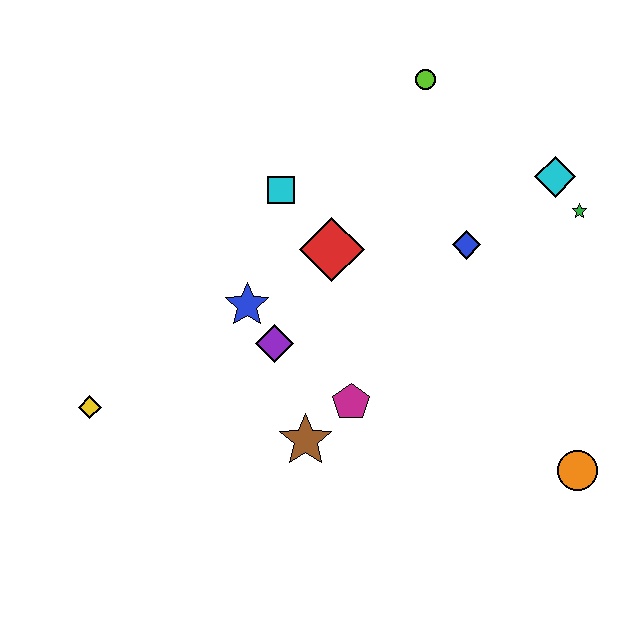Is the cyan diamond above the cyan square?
Yes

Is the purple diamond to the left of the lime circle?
Yes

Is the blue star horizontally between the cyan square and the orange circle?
No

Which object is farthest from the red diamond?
The orange circle is farthest from the red diamond.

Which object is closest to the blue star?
The purple diamond is closest to the blue star.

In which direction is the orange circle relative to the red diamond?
The orange circle is to the right of the red diamond.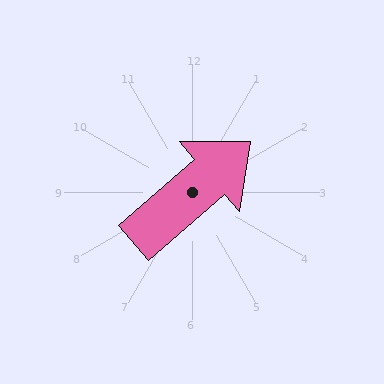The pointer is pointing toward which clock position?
Roughly 2 o'clock.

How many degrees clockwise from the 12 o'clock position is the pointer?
Approximately 49 degrees.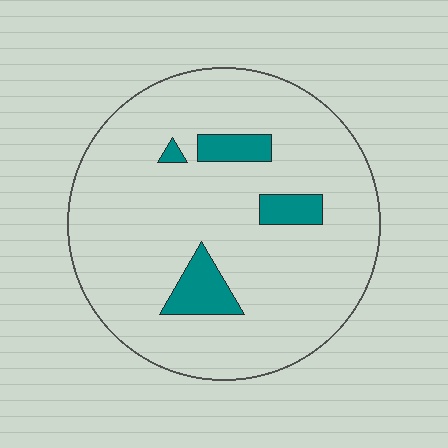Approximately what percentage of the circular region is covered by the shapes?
Approximately 10%.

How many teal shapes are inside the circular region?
4.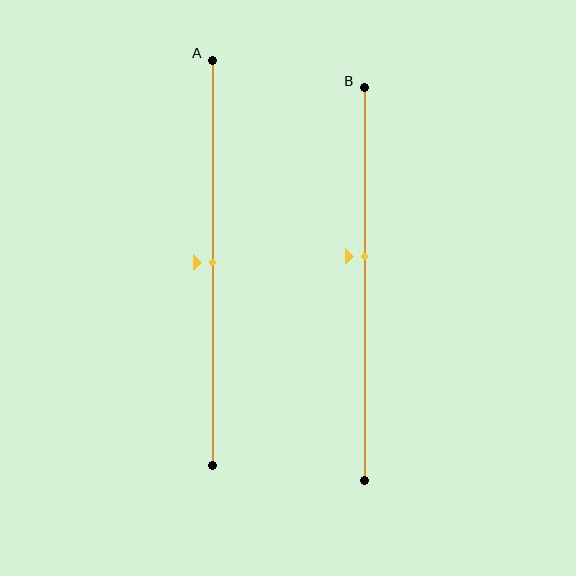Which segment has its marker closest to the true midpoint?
Segment A has its marker closest to the true midpoint.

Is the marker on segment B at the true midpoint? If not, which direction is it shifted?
No, the marker on segment B is shifted upward by about 7% of the segment length.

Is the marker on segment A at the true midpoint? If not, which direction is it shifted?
Yes, the marker on segment A is at the true midpoint.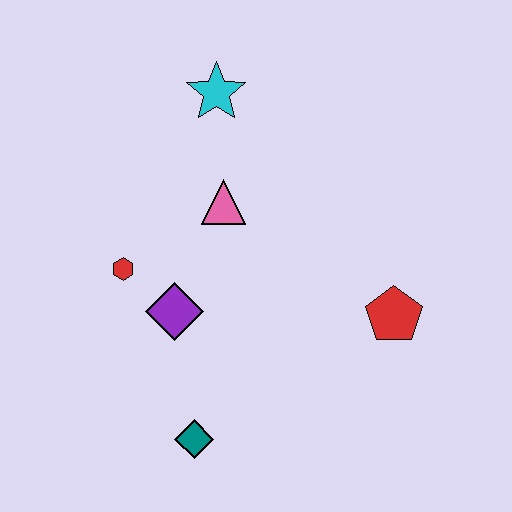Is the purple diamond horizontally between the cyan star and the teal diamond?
No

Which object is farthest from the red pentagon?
The cyan star is farthest from the red pentagon.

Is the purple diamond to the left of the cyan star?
Yes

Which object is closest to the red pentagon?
The pink triangle is closest to the red pentagon.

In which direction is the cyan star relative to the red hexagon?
The cyan star is above the red hexagon.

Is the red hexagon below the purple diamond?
No